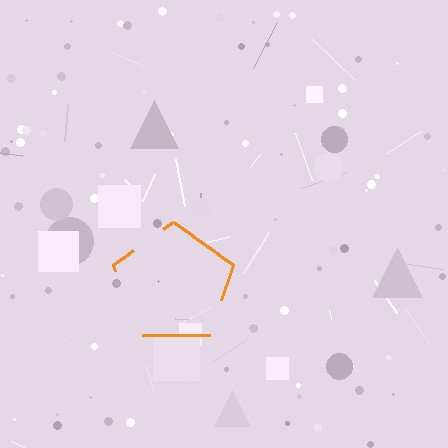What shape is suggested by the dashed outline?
The dashed outline suggests a pentagon.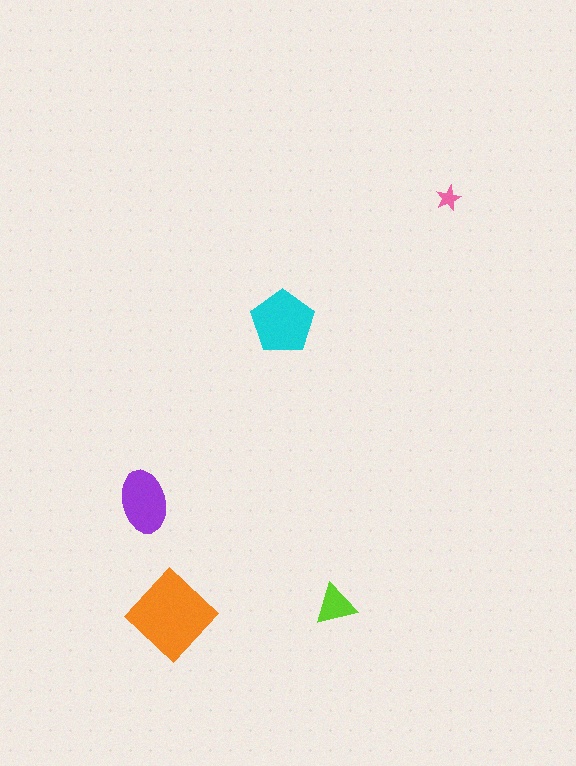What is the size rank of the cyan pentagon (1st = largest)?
2nd.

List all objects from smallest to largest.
The pink star, the lime triangle, the purple ellipse, the cyan pentagon, the orange diamond.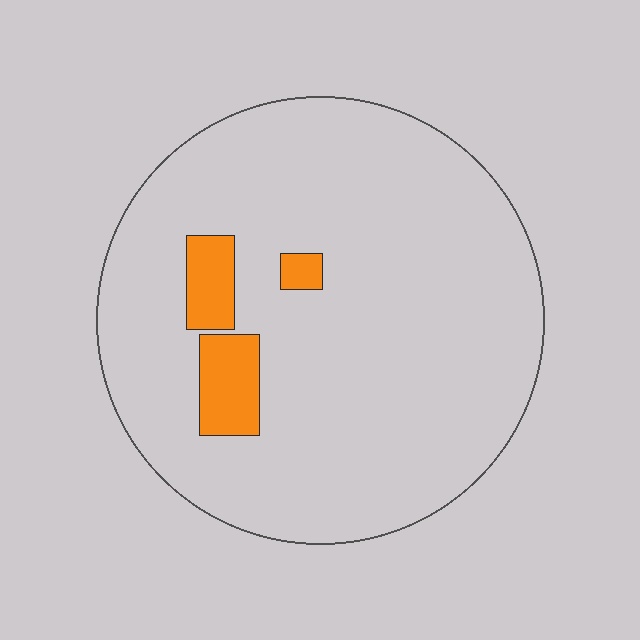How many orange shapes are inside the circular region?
3.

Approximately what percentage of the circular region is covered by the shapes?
Approximately 10%.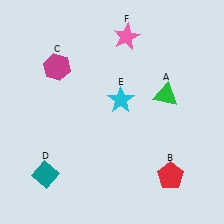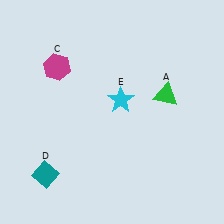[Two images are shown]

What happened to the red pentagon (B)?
The red pentagon (B) was removed in Image 2. It was in the bottom-right area of Image 1.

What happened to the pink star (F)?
The pink star (F) was removed in Image 2. It was in the top-right area of Image 1.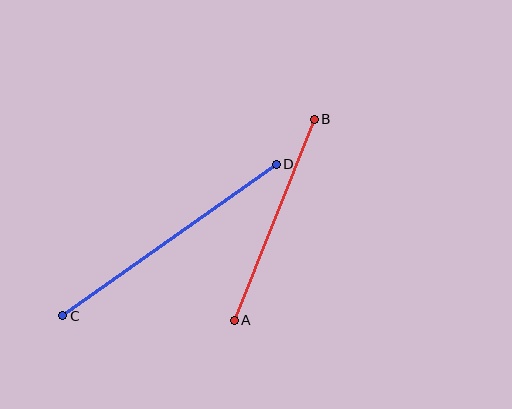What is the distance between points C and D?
The distance is approximately 262 pixels.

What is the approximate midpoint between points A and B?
The midpoint is at approximately (274, 220) pixels.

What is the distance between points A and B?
The distance is approximately 217 pixels.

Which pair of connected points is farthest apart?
Points C and D are farthest apart.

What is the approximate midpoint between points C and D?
The midpoint is at approximately (170, 240) pixels.